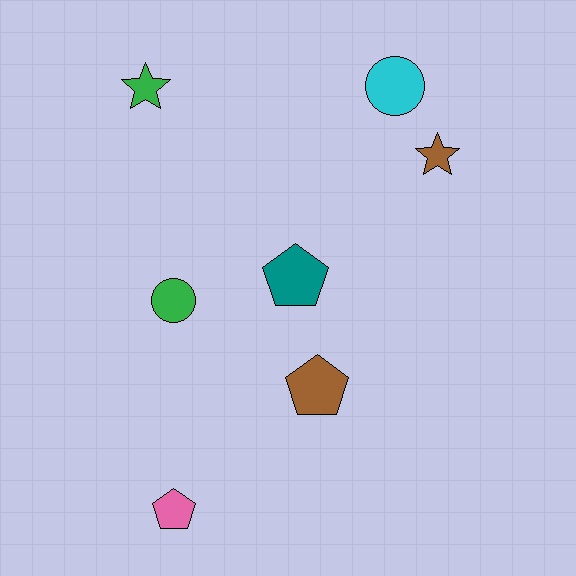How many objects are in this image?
There are 7 objects.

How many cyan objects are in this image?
There is 1 cyan object.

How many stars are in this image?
There are 2 stars.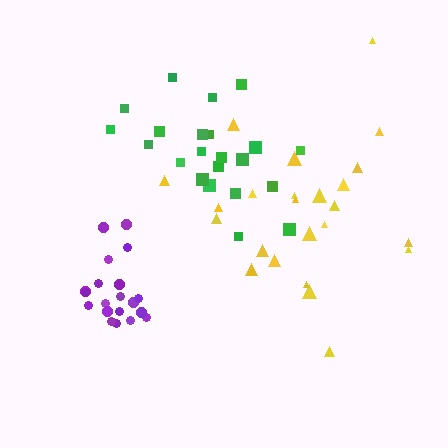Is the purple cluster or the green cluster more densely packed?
Purple.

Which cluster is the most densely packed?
Purple.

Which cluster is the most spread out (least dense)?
Yellow.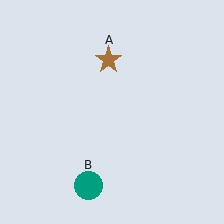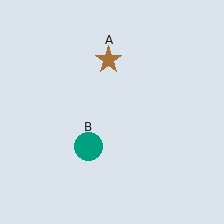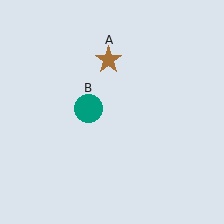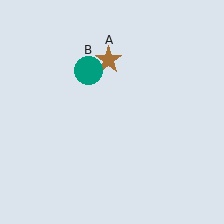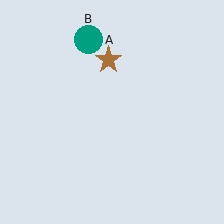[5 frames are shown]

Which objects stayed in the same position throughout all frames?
Brown star (object A) remained stationary.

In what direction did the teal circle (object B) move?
The teal circle (object B) moved up.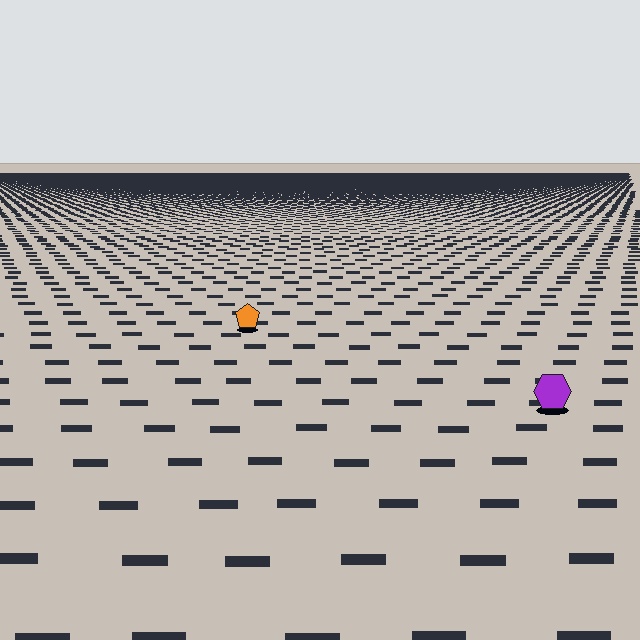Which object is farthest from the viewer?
The orange pentagon is farthest from the viewer. It appears smaller and the ground texture around it is denser.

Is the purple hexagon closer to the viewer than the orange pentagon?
Yes. The purple hexagon is closer — you can tell from the texture gradient: the ground texture is coarser near it.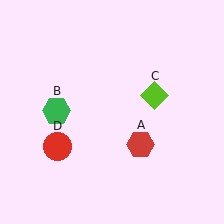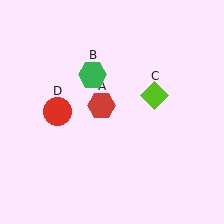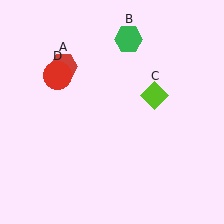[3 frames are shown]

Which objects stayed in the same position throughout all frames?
Lime diamond (object C) remained stationary.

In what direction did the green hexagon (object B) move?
The green hexagon (object B) moved up and to the right.